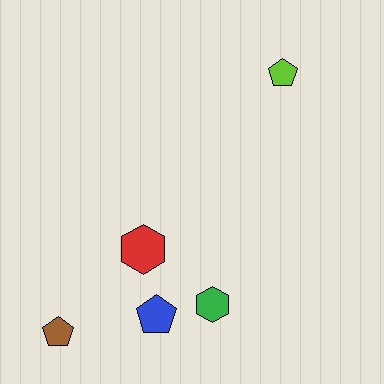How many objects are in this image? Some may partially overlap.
There are 5 objects.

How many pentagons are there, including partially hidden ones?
There are 3 pentagons.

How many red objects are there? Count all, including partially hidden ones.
There is 1 red object.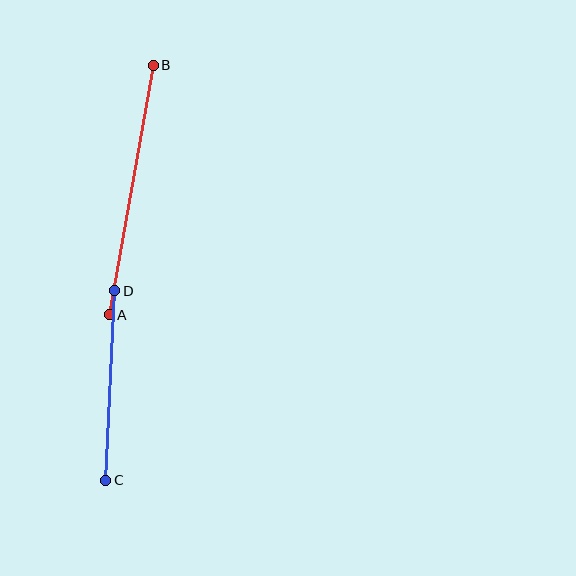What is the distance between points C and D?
The distance is approximately 190 pixels.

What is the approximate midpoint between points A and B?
The midpoint is at approximately (131, 190) pixels.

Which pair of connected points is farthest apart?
Points A and B are farthest apart.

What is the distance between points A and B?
The distance is approximately 253 pixels.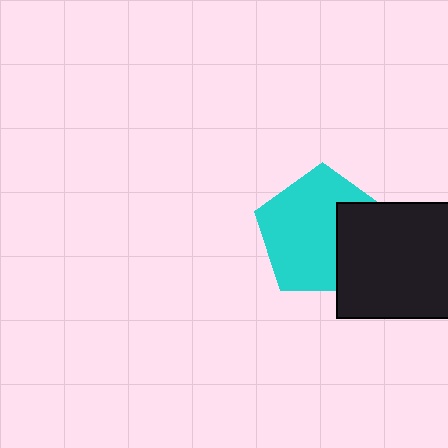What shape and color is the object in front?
The object in front is a black rectangle.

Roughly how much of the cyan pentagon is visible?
Most of it is visible (roughly 68%).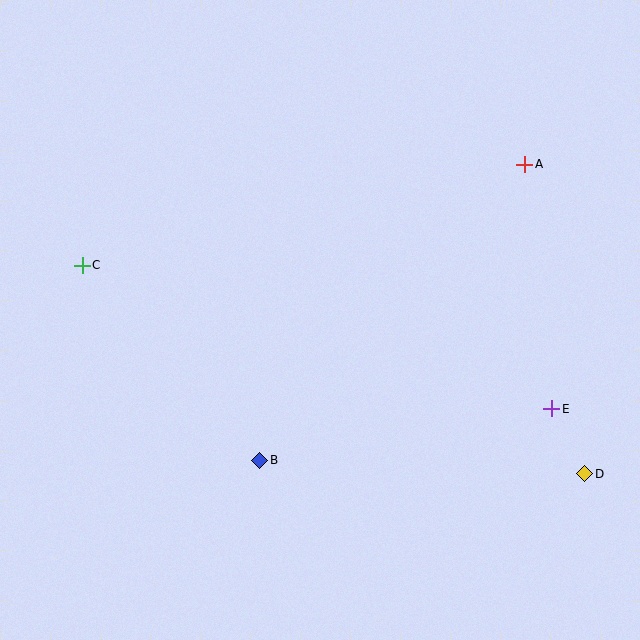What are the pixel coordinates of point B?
Point B is at (260, 460).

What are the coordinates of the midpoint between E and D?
The midpoint between E and D is at (568, 441).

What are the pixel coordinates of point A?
Point A is at (525, 164).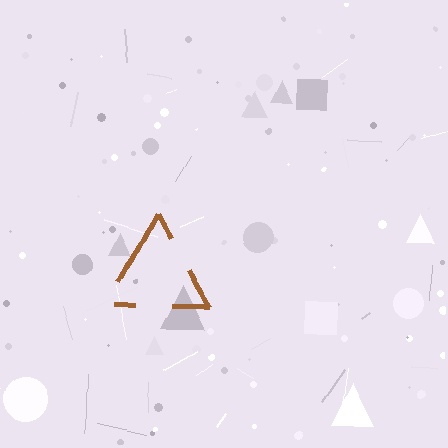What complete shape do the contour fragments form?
The contour fragments form a triangle.